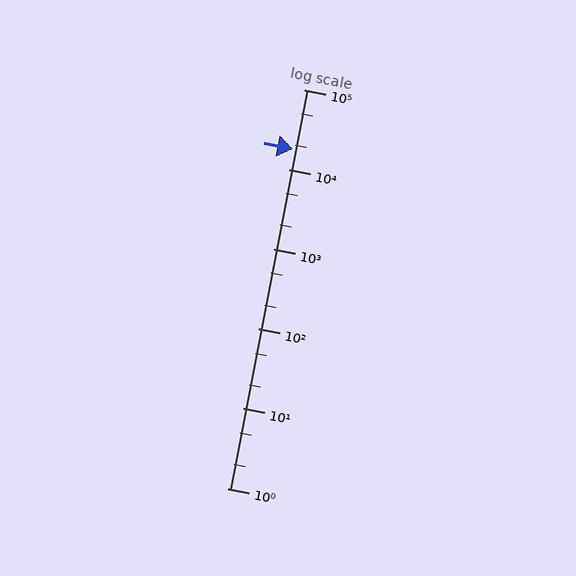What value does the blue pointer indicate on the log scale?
The pointer indicates approximately 18000.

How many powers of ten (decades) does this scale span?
The scale spans 5 decades, from 1 to 100000.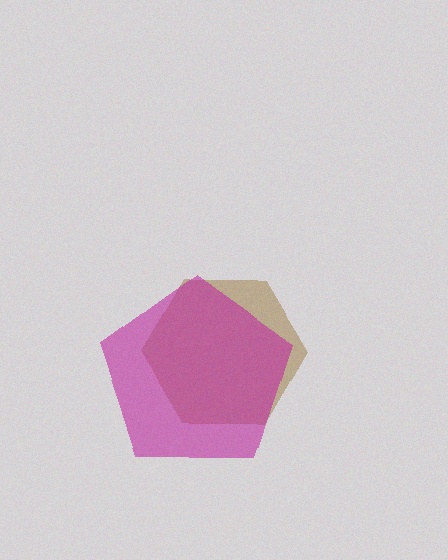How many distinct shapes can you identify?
There are 2 distinct shapes: a brown hexagon, a magenta pentagon.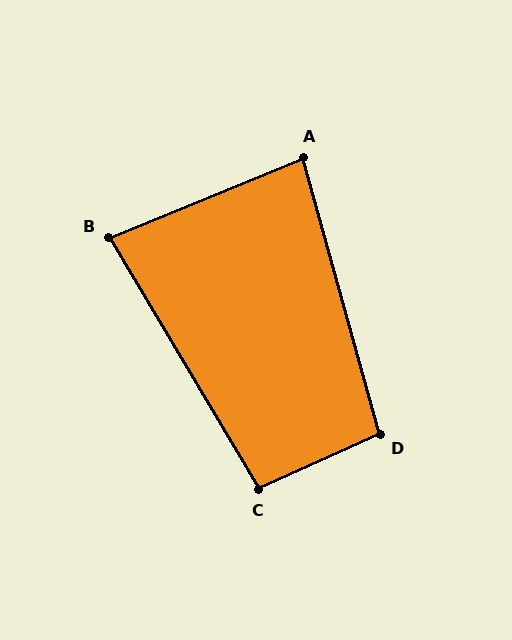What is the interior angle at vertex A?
Approximately 83 degrees (acute).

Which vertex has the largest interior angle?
D, at approximately 98 degrees.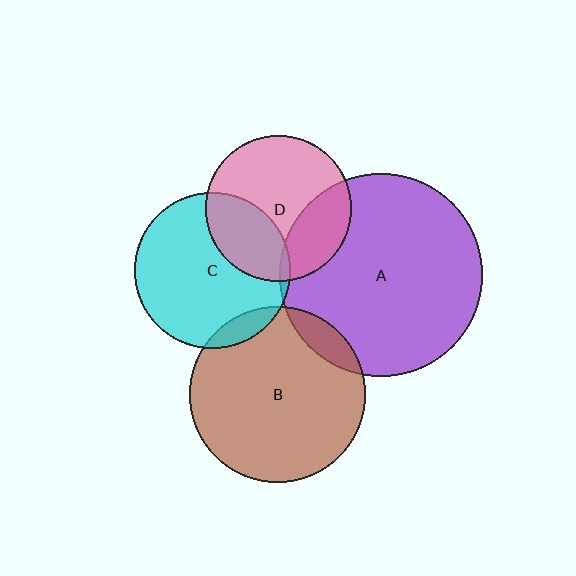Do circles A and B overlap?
Yes.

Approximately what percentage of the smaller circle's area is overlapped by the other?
Approximately 10%.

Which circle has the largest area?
Circle A (purple).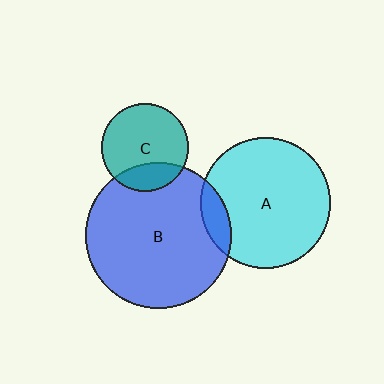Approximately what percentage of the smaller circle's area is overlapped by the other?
Approximately 25%.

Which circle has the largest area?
Circle B (blue).